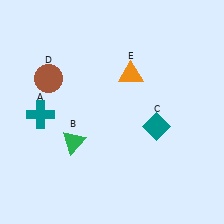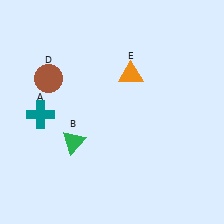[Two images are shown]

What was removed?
The teal diamond (C) was removed in Image 2.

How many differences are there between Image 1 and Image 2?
There is 1 difference between the two images.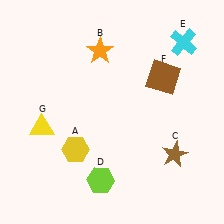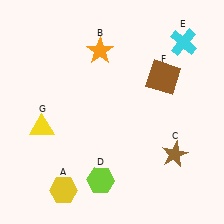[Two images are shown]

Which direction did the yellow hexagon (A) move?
The yellow hexagon (A) moved down.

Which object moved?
The yellow hexagon (A) moved down.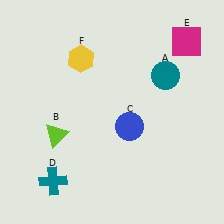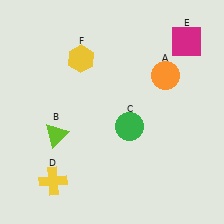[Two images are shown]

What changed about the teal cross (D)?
In Image 1, D is teal. In Image 2, it changed to yellow.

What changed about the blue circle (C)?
In Image 1, C is blue. In Image 2, it changed to green.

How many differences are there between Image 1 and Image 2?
There are 3 differences between the two images.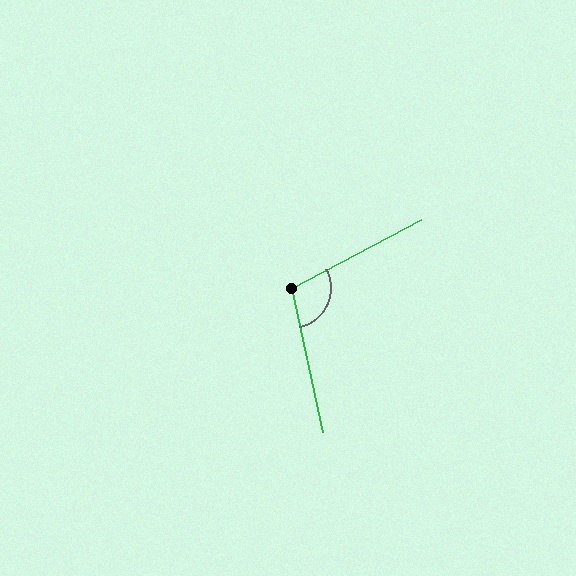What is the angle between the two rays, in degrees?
Approximately 106 degrees.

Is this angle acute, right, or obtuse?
It is obtuse.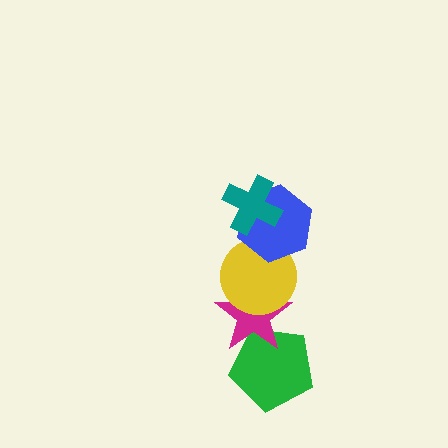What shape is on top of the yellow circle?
The blue hexagon is on top of the yellow circle.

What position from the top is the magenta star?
The magenta star is 4th from the top.